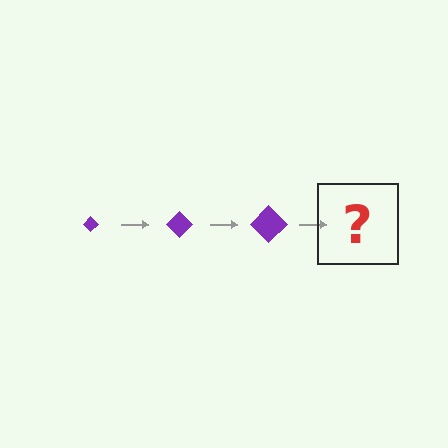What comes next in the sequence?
The next element should be a purple diamond, larger than the previous one.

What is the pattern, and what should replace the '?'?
The pattern is that the diamond gets progressively larger each step. The '?' should be a purple diamond, larger than the previous one.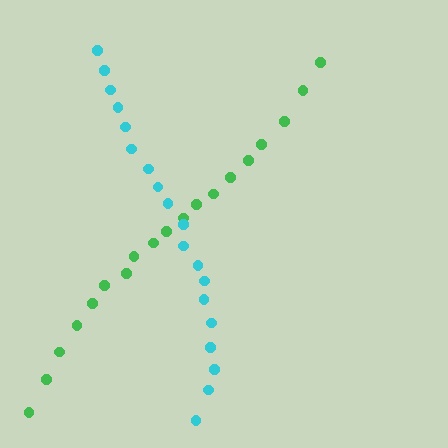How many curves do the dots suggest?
There are 2 distinct paths.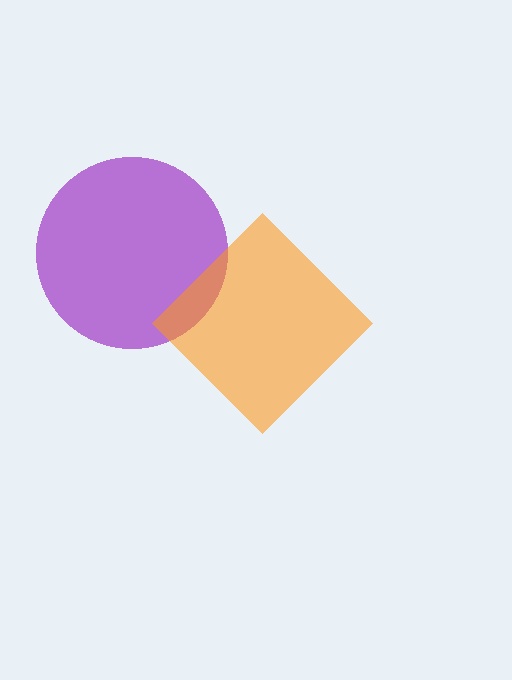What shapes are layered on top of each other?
The layered shapes are: a purple circle, an orange diamond.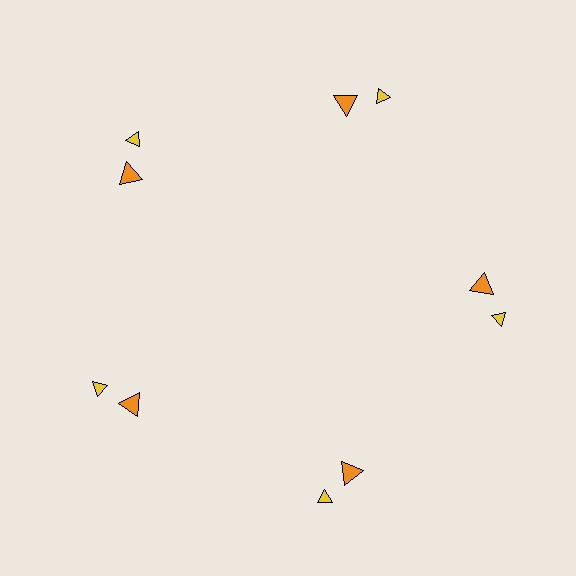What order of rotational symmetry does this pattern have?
This pattern has 5-fold rotational symmetry.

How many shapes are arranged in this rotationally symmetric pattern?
There are 10 shapes, arranged in 5 groups of 2.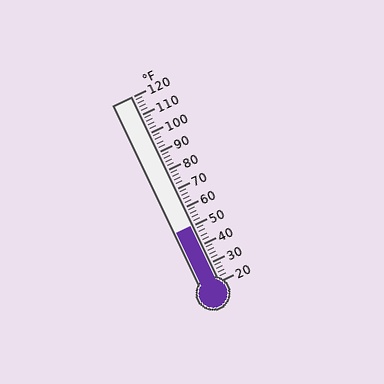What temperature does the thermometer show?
The thermometer shows approximately 50°F.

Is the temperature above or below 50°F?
The temperature is at 50°F.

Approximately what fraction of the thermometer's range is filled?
The thermometer is filled to approximately 30% of its range.